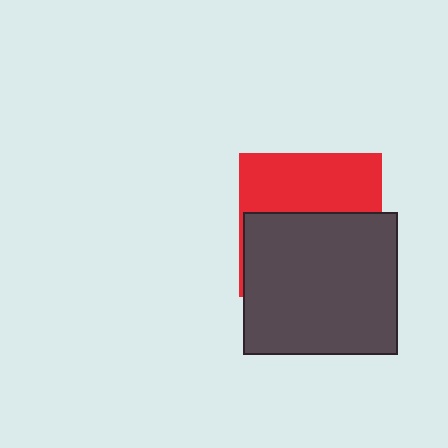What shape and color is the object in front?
The object in front is a dark gray rectangle.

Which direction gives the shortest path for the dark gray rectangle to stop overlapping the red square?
Moving down gives the shortest separation.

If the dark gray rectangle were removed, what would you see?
You would see the complete red square.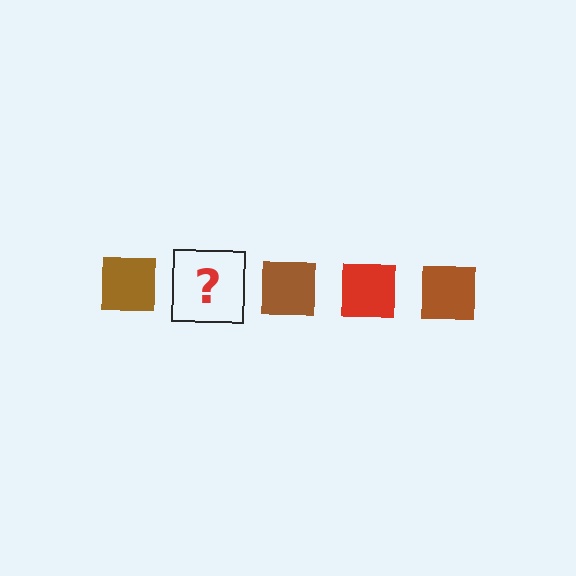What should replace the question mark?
The question mark should be replaced with a red square.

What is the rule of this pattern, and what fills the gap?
The rule is that the pattern cycles through brown, red squares. The gap should be filled with a red square.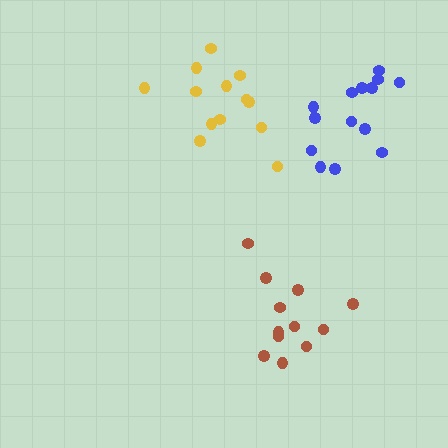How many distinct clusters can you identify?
There are 3 distinct clusters.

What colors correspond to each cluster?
The clusters are colored: brown, blue, yellow.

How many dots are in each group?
Group 1: 12 dots, Group 2: 14 dots, Group 3: 13 dots (39 total).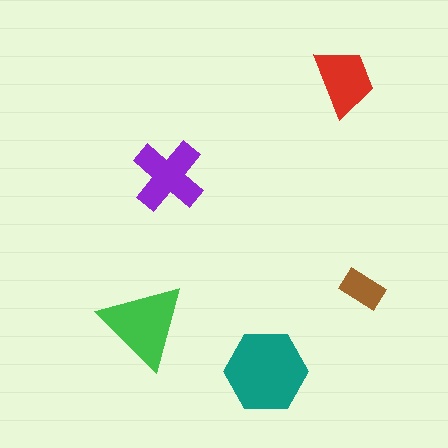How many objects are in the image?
There are 5 objects in the image.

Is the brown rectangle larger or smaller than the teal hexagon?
Smaller.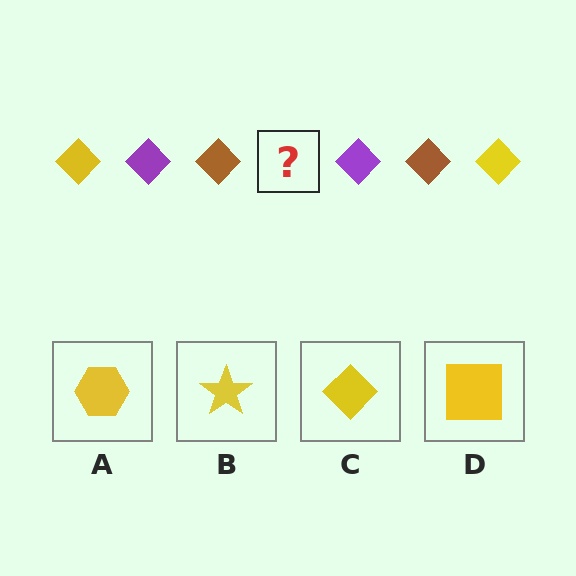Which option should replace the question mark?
Option C.